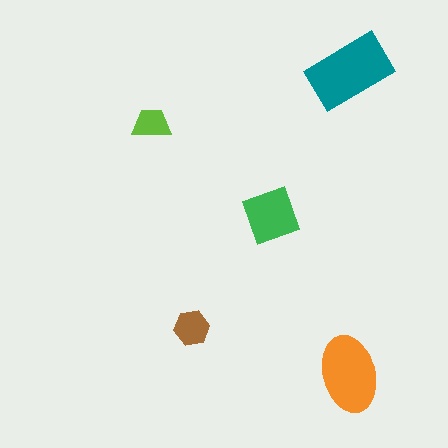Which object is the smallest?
The lime trapezoid.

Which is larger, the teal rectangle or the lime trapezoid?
The teal rectangle.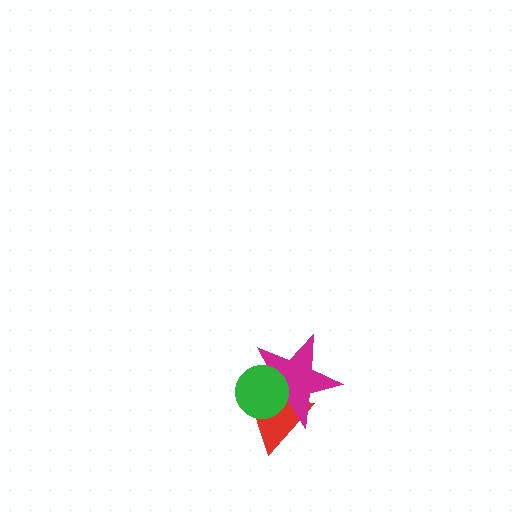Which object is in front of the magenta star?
The green circle is in front of the magenta star.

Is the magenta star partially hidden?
Yes, it is partially covered by another shape.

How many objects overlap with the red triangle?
2 objects overlap with the red triangle.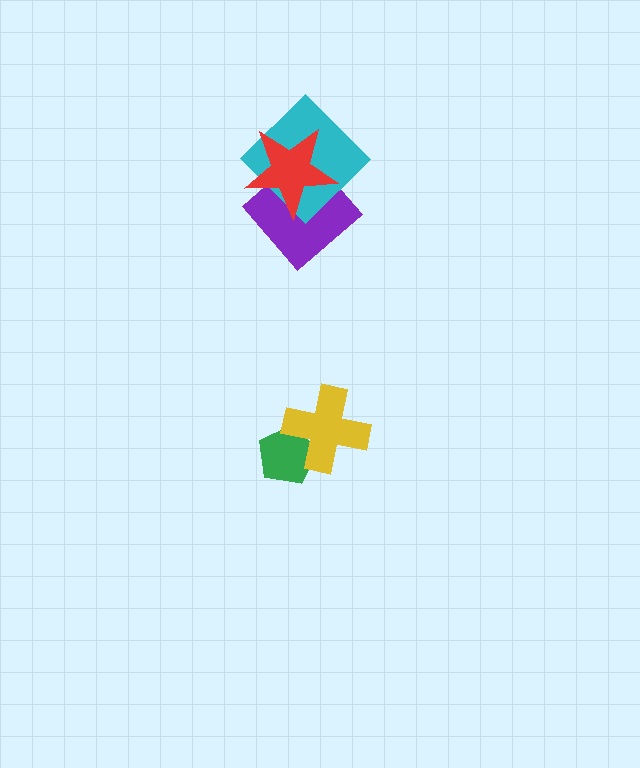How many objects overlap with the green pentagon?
1 object overlaps with the green pentagon.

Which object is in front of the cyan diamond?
The red star is in front of the cyan diamond.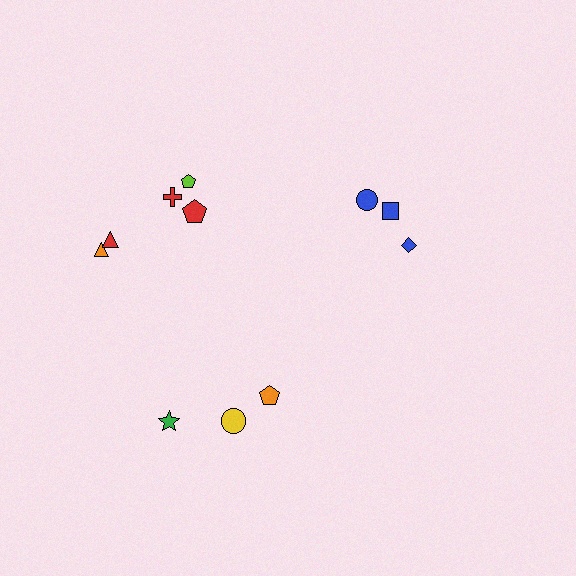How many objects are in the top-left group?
There are 5 objects.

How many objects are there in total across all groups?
There are 11 objects.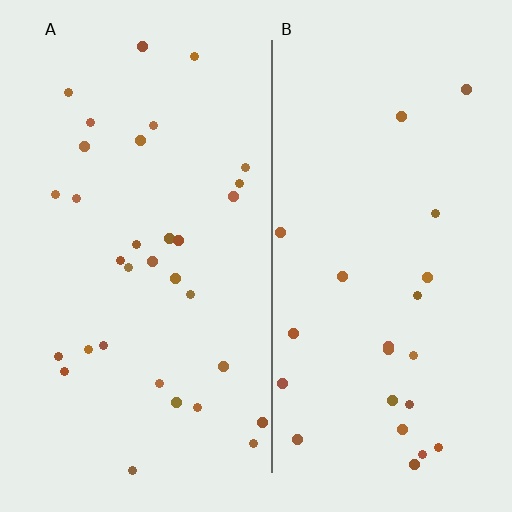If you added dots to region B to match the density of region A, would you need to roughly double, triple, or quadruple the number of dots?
Approximately double.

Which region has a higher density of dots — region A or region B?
A (the left).